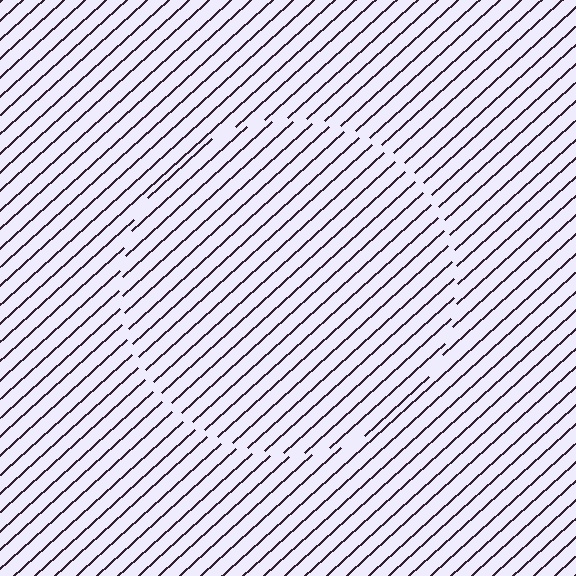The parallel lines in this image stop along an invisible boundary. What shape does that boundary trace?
An illusory circle. The interior of the shape contains the same grating, shifted by half a period — the contour is defined by the phase discontinuity where line-ends from the inner and outer gratings abut.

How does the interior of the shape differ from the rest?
The interior of the shape contains the same grating, shifted by half a period — the contour is defined by the phase discontinuity where line-ends from the inner and outer gratings abut.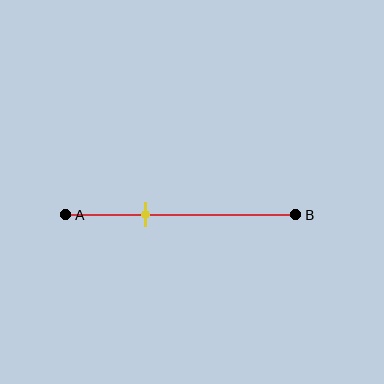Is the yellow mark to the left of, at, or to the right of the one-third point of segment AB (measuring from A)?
The yellow mark is approximately at the one-third point of segment AB.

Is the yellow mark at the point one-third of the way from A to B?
Yes, the mark is approximately at the one-third point.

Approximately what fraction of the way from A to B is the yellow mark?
The yellow mark is approximately 35% of the way from A to B.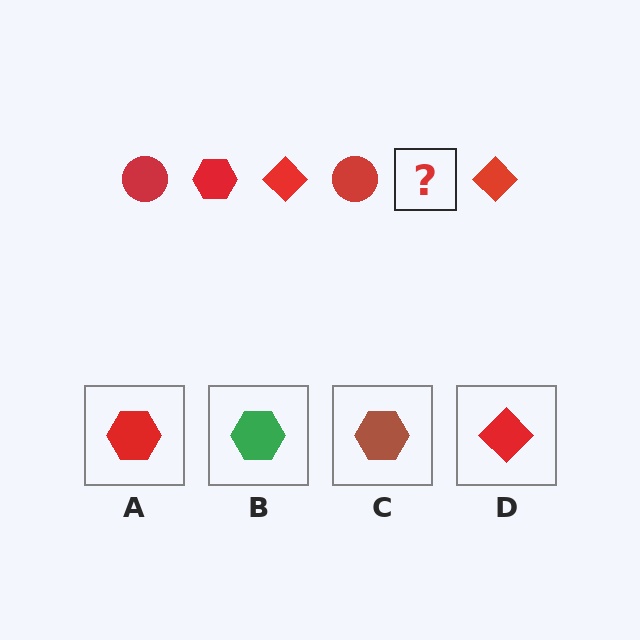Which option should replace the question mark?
Option A.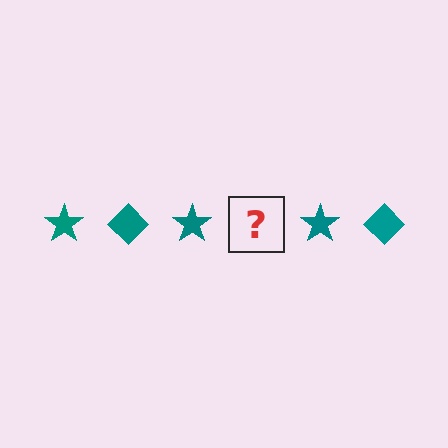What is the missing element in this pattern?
The missing element is a teal diamond.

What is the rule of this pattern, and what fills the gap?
The rule is that the pattern cycles through star, diamond shapes in teal. The gap should be filled with a teal diamond.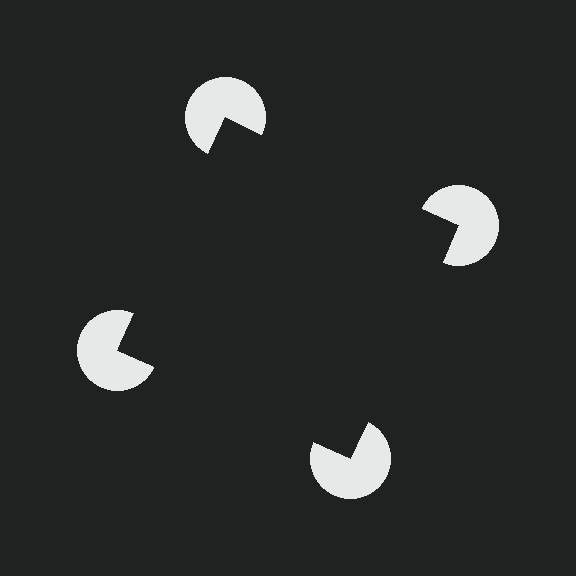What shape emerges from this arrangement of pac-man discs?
An illusory square — its edges are inferred from the aligned wedge cuts in the pac-man discs, not physically drawn.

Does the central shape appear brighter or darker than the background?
It typically appears slightly darker than the background, even though no actual brightness change is drawn.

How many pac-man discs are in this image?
There are 4 — one at each vertex of the illusory square.